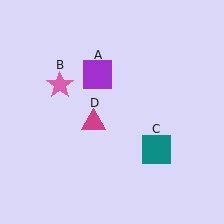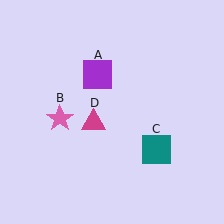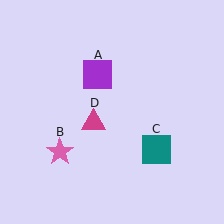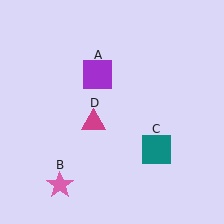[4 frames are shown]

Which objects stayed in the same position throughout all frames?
Purple square (object A) and teal square (object C) and magenta triangle (object D) remained stationary.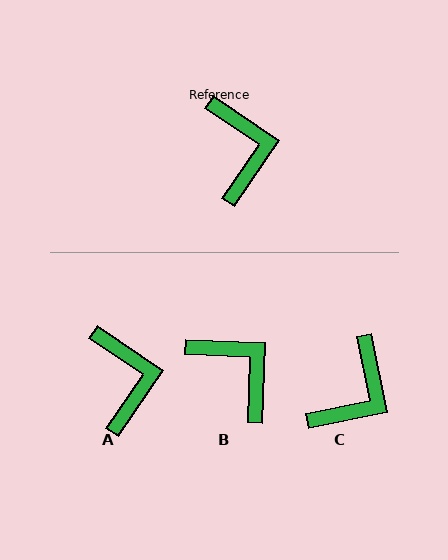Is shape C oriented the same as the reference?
No, it is off by about 44 degrees.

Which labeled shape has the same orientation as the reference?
A.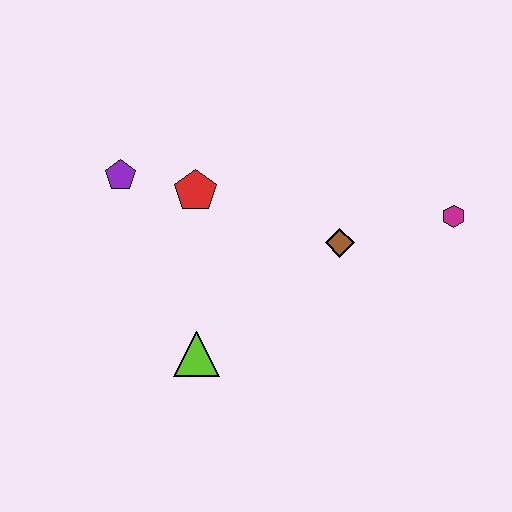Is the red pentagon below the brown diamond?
No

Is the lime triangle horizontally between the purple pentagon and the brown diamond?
Yes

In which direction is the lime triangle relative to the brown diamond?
The lime triangle is to the left of the brown diamond.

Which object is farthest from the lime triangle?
The magenta hexagon is farthest from the lime triangle.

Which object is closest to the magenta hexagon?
The brown diamond is closest to the magenta hexagon.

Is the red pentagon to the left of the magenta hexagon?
Yes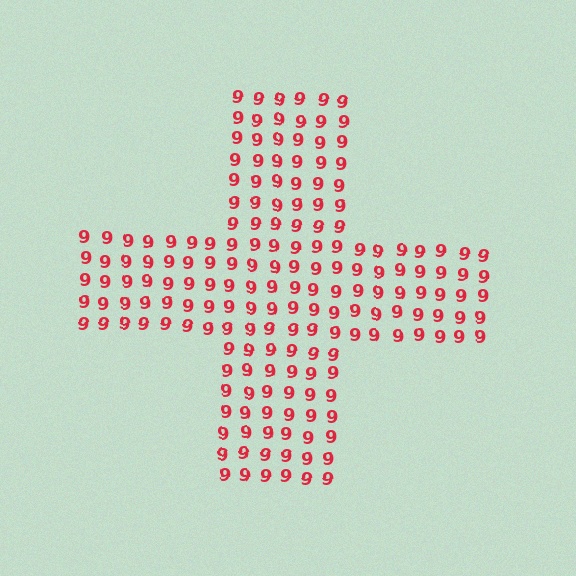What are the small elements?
The small elements are digit 9's.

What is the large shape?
The large shape is a cross.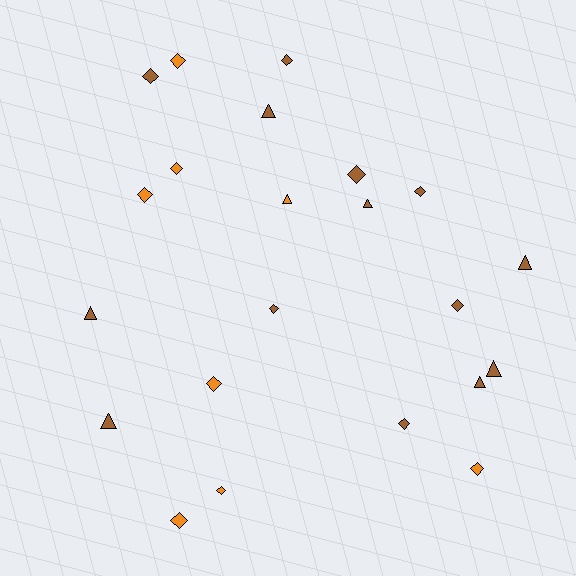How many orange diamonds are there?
There are 7 orange diamonds.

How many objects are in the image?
There are 22 objects.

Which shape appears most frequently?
Diamond, with 14 objects.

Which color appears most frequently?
Brown, with 14 objects.